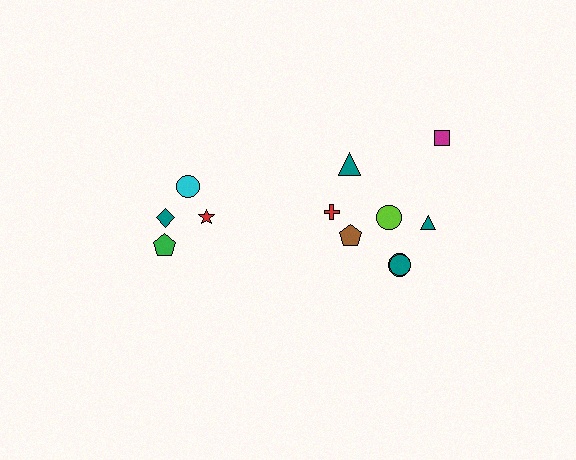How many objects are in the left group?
There are 4 objects.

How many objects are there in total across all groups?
There are 12 objects.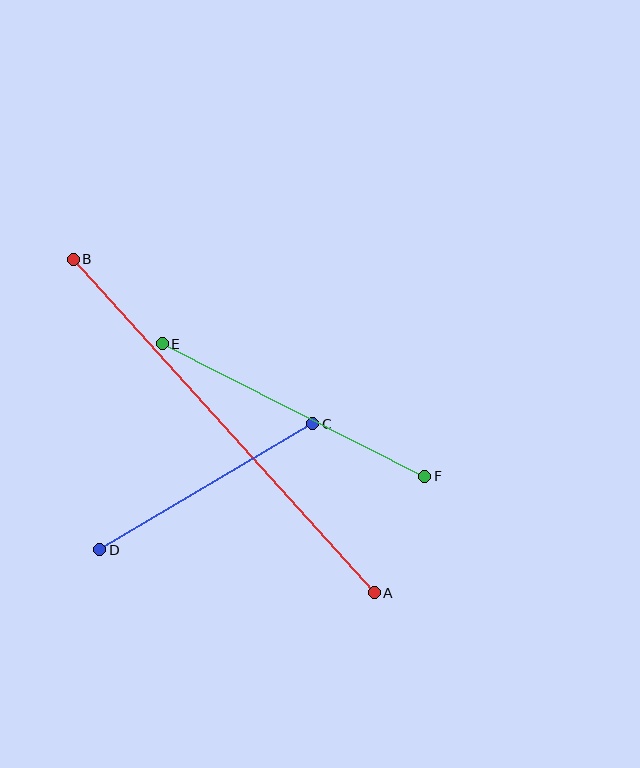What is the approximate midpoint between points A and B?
The midpoint is at approximately (224, 426) pixels.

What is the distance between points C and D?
The distance is approximately 248 pixels.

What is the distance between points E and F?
The distance is approximately 294 pixels.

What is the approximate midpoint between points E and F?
The midpoint is at approximately (294, 410) pixels.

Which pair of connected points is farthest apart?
Points A and B are farthest apart.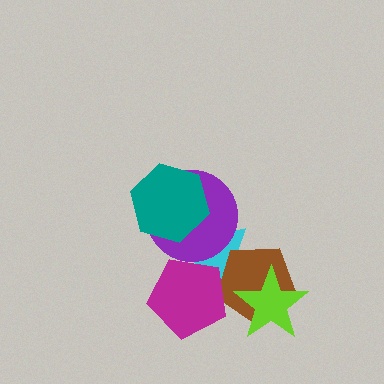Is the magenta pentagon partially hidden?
No, no other shape covers it.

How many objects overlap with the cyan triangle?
4 objects overlap with the cyan triangle.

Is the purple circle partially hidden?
Yes, it is partially covered by another shape.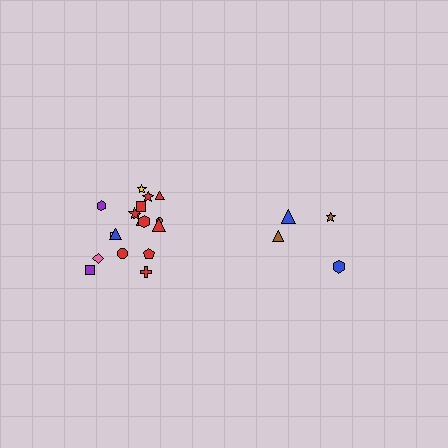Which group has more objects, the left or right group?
The left group.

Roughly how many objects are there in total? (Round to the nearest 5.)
Roughly 20 objects in total.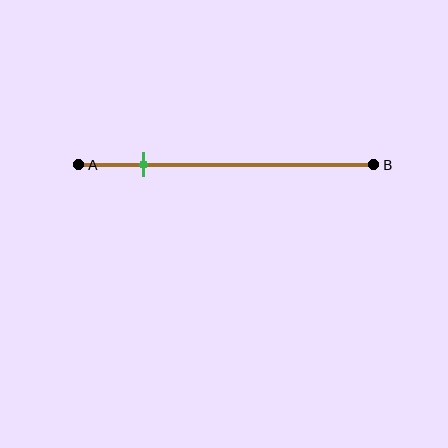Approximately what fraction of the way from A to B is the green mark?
The green mark is approximately 20% of the way from A to B.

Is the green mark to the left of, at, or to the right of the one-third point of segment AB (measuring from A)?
The green mark is to the left of the one-third point of segment AB.